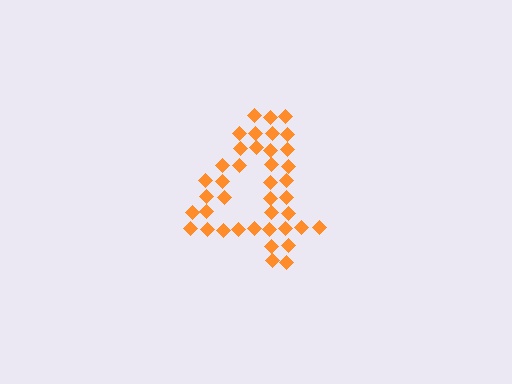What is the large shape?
The large shape is the digit 4.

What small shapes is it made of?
It is made of small diamonds.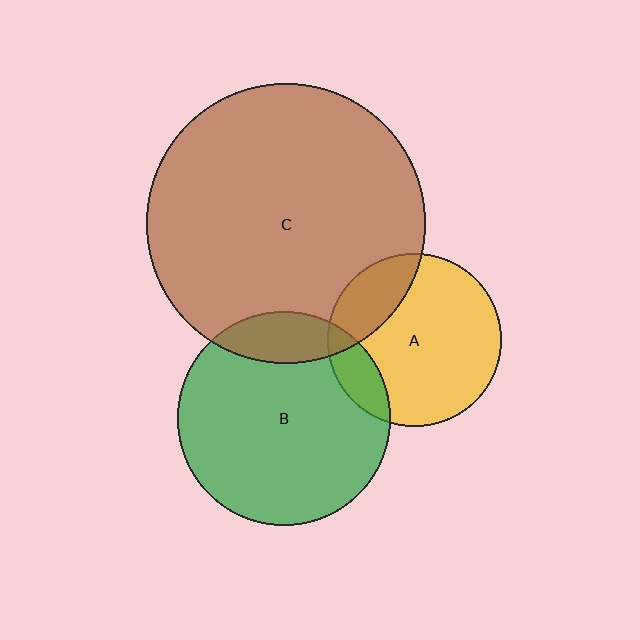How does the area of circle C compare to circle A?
Approximately 2.6 times.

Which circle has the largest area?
Circle C (brown).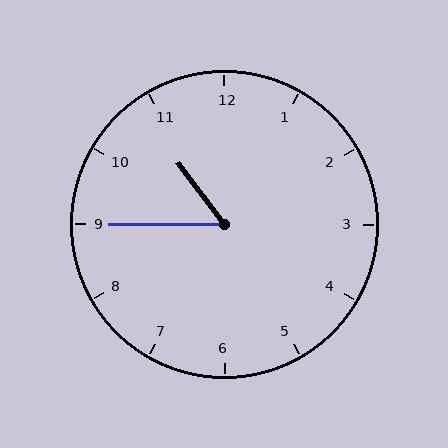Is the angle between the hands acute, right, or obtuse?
It is acute.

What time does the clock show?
10:45.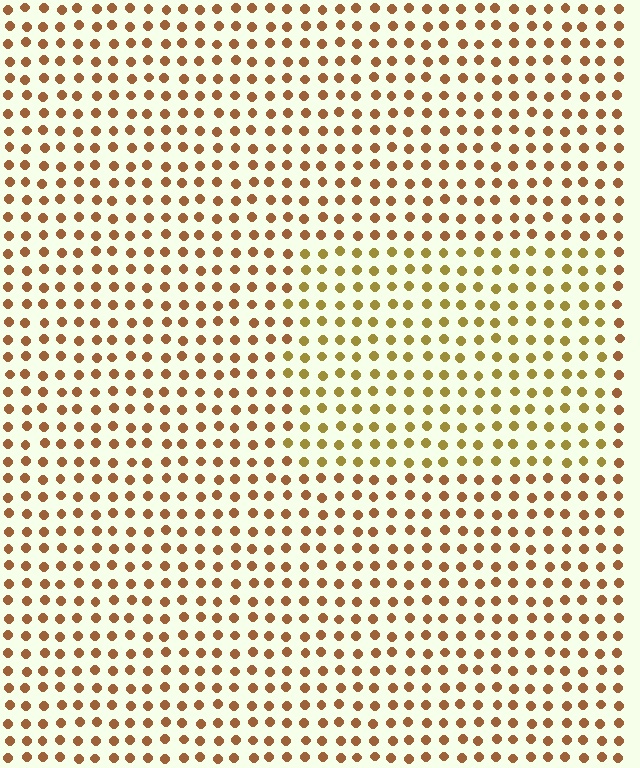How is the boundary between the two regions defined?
The boundary is defined purely by a slight shift in hue (about 27 degrees). Spacing, size, and orientation are identical on both sides.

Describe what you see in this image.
The image is filled with small brown elements in a uniform arrangement. A rectangle-shaped region is visible where the elements are tinted to a slightly different hue, forming a subtle color boundary.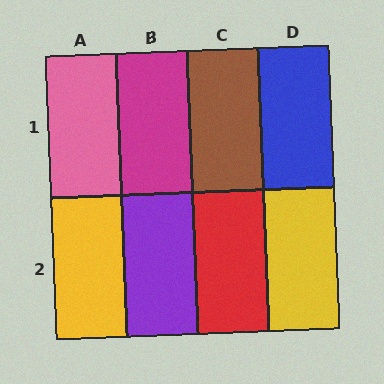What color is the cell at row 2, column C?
Red.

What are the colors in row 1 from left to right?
Pink, magenta, brown, blue.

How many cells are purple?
1 cell is purple.